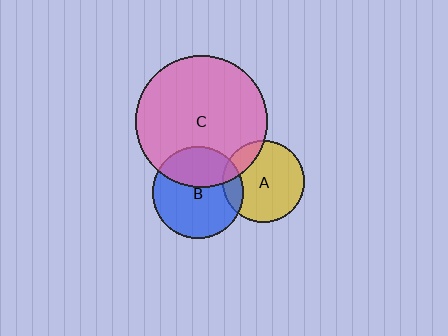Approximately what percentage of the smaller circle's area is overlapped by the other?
Approximately 15%.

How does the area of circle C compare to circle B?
Approximately 2.1 times.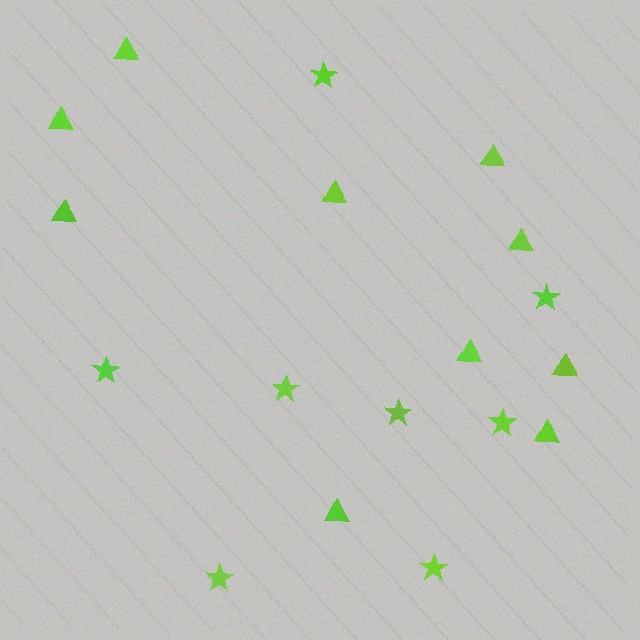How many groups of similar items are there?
There are 2 groups: one group of stars (8) and one group of triangles (10).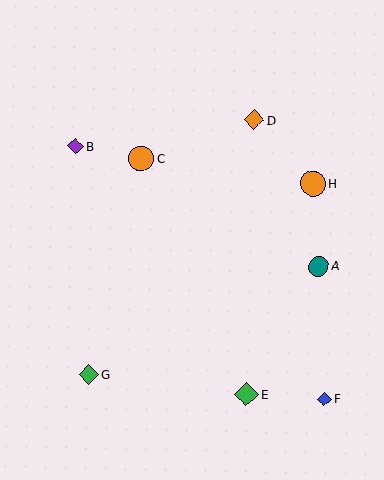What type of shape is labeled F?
Shape F is a blue diamond.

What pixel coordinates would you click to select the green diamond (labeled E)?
Click at (246, 394) to select the green diamond E.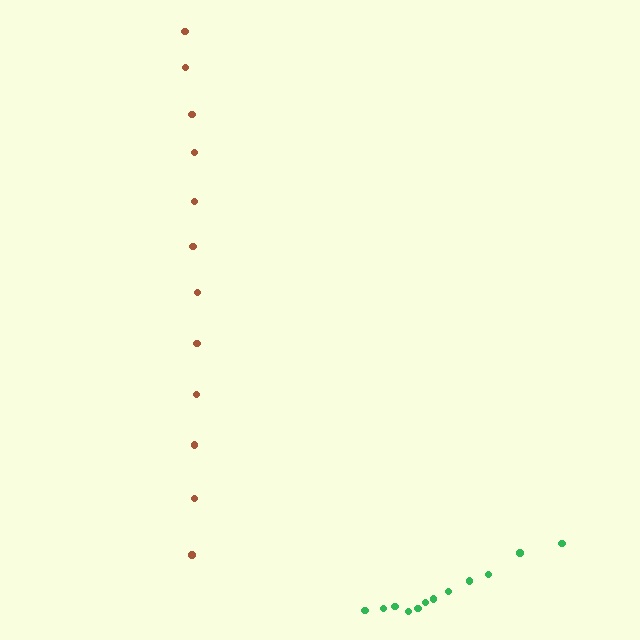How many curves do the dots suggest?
There are 2 distinct paths.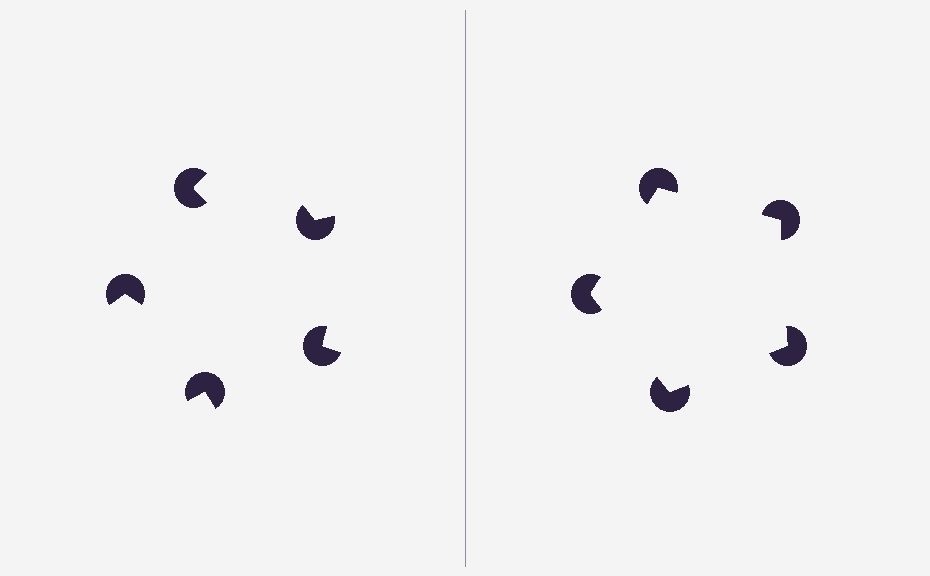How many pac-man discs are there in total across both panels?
10 — 5 on each side.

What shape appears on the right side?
An illusory pentagon.